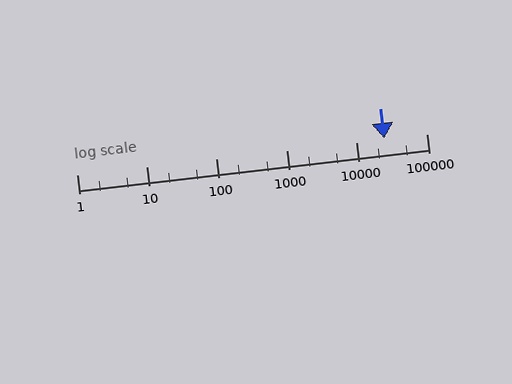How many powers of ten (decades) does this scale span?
The scale spans 5 decades, from 1 to 100000.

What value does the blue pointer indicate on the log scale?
The pointer indicates approximately 25000.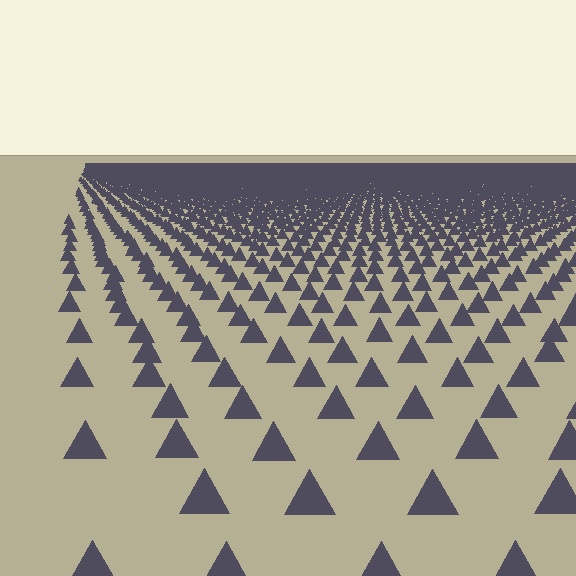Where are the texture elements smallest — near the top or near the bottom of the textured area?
Near the top.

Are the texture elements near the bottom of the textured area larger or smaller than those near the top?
Larger. Near the bottom, elements are closer to the viewer and appear at a bigger on-screen size.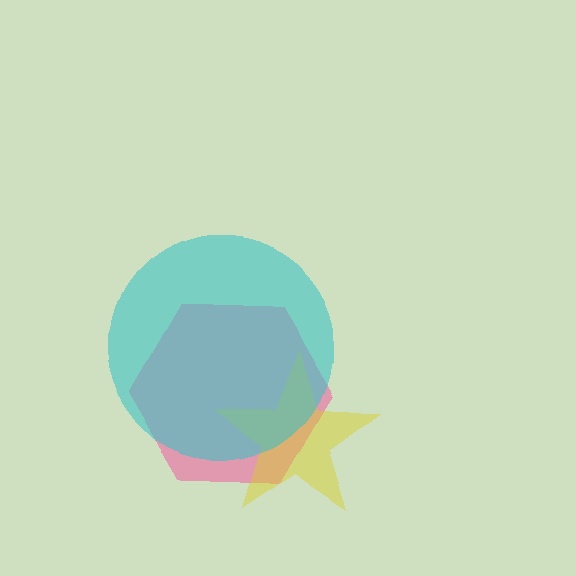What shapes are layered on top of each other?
The layered shapes are: a pink hexagon, a yellow star, a cyan circle.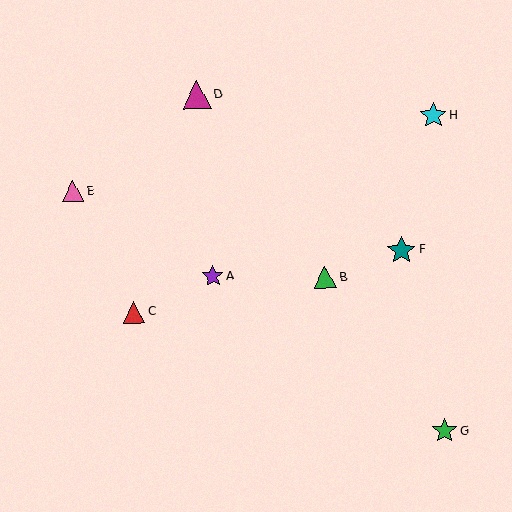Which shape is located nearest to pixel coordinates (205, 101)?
The magenta triangle (labeled D) at (197, 95) is nearest to that location.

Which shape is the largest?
The teal star (labeled F) is the largest.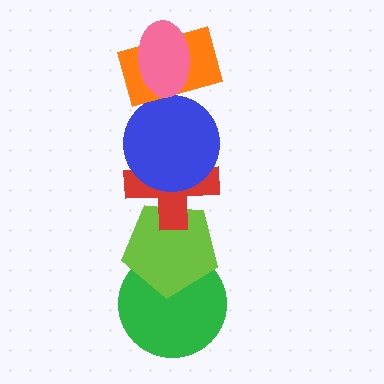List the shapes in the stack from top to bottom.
From top to bottom: the pink ellipse, the orange rectangle, the blue circle, the red cross, the lime pentagon, the green circle.